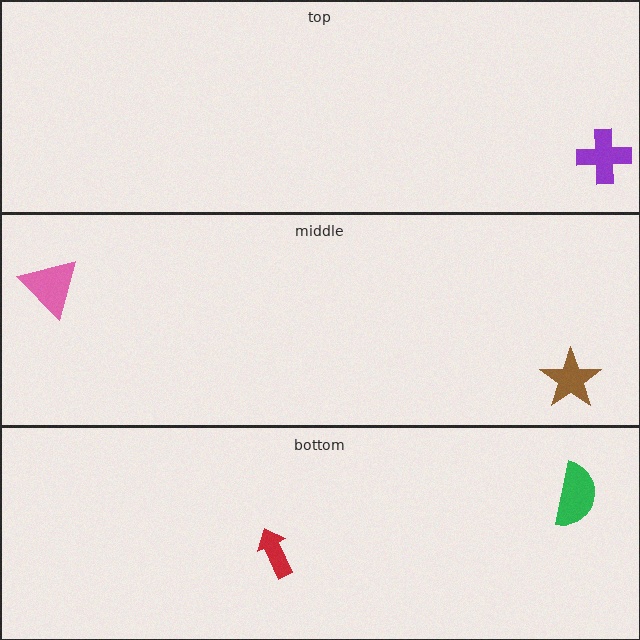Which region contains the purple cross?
The top region.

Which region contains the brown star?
The middle region.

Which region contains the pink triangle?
The middle region.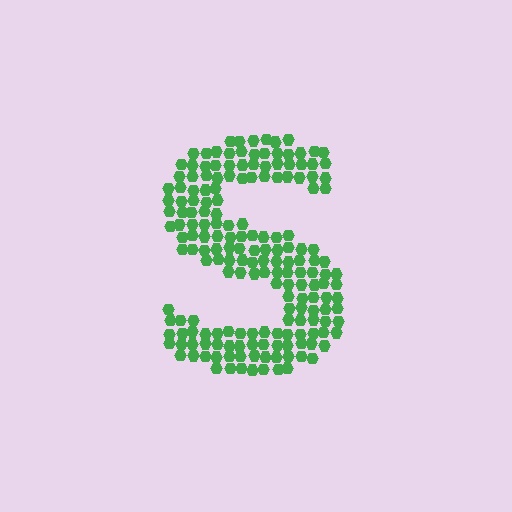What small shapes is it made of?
It is made of small hexagons.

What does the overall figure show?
The overall figure shows the letter S.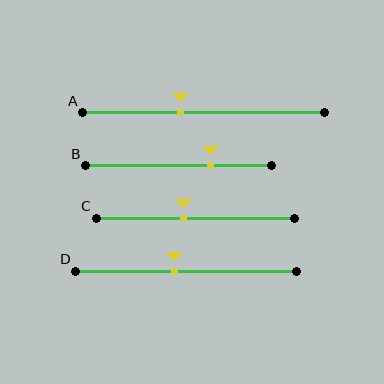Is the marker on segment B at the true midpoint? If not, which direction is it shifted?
No, the marker on segment B is shifted to the right by about 17% of the segment length.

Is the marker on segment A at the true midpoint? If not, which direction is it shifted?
No, the marker on segment A is shifted to the left by about 9% of the segment length.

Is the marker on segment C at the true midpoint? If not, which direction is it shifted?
No, the marker on segment C is shifted to the left by about 6% of the segment length.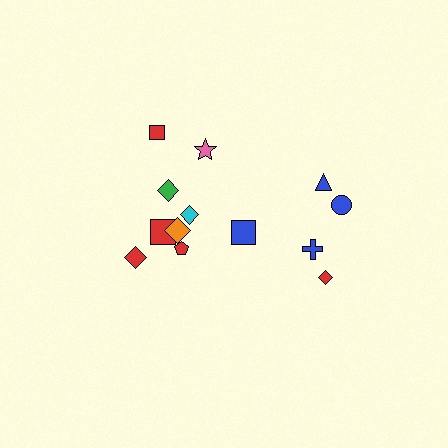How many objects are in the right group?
There are 5 objects.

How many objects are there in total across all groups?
There are 13 objects.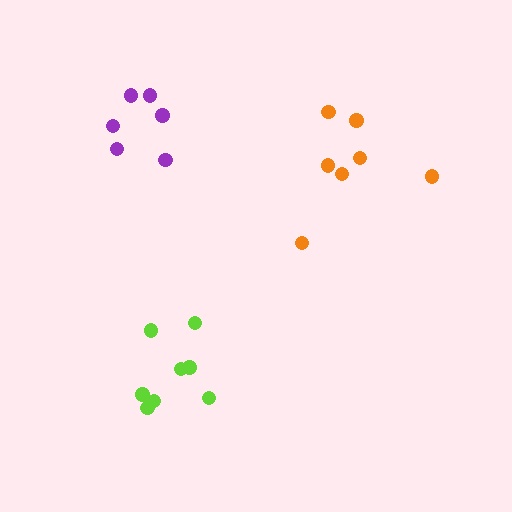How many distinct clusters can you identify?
There are 3 distinct clusters.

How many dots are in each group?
Group 1: 7 dots, Group 2: 6 dots, Group 3: 8 dots (21 total).